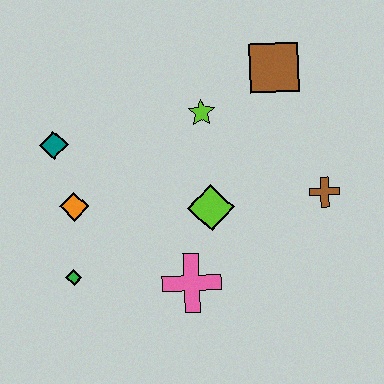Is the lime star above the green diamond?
Yes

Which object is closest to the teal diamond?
The orange diamond is closest to the teal diamond.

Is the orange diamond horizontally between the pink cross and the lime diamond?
No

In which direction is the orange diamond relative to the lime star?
The orange diamond is to the left of the lime star.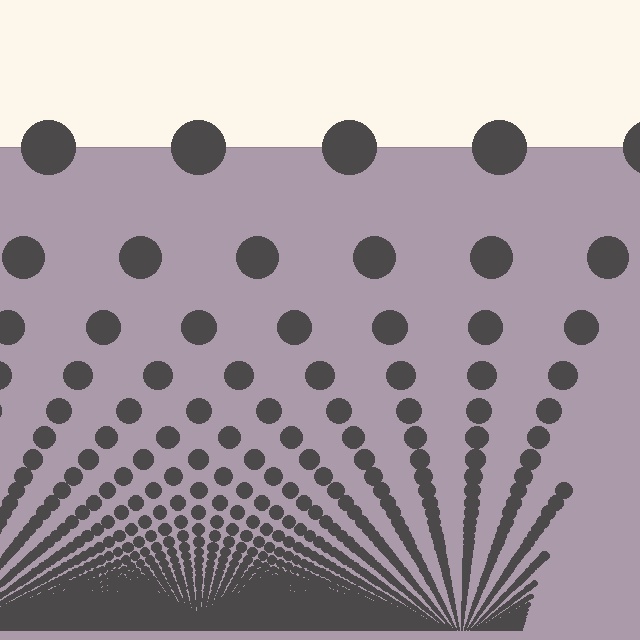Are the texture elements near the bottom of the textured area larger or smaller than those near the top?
Smaller. The gradient is inverted — elements near the bottom are smaller and denser.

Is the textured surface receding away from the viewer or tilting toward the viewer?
The surface appears to tilt toward the viewer. Texture elements get larger and sparser toward the top.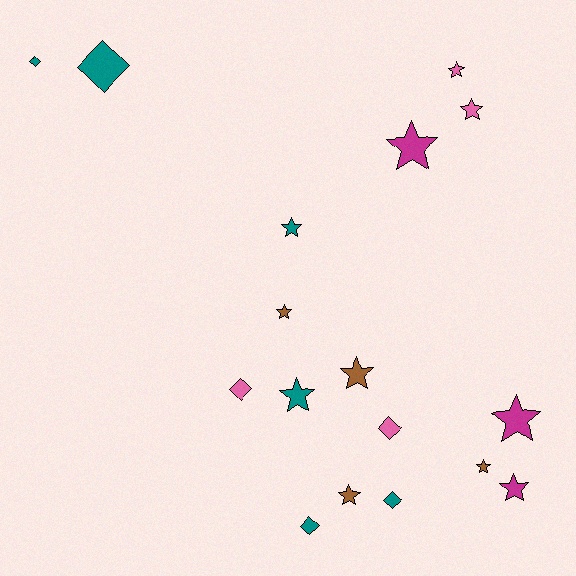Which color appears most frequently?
Teal, with 6 objects.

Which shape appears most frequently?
Star, with 11 objects.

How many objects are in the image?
There are 17 objects.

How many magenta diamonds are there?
There are no magenta diamonds.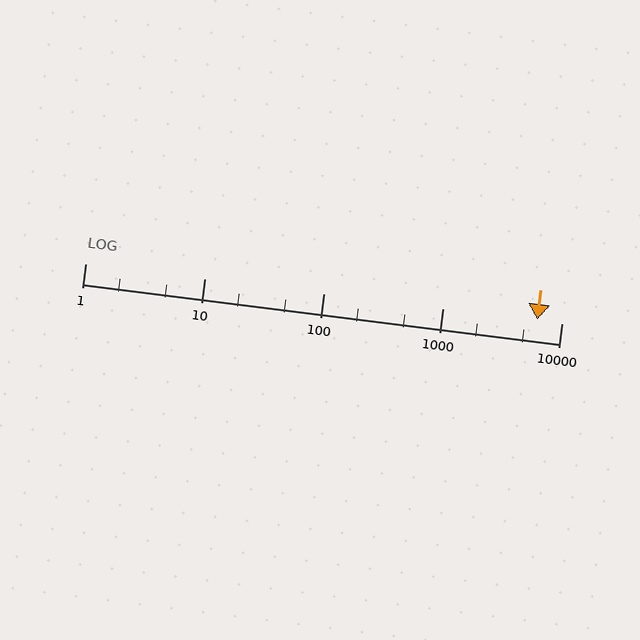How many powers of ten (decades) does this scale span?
The scale spans 4 decades, from 1 to 10000.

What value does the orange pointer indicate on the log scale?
The pointer indicates approximately 6300.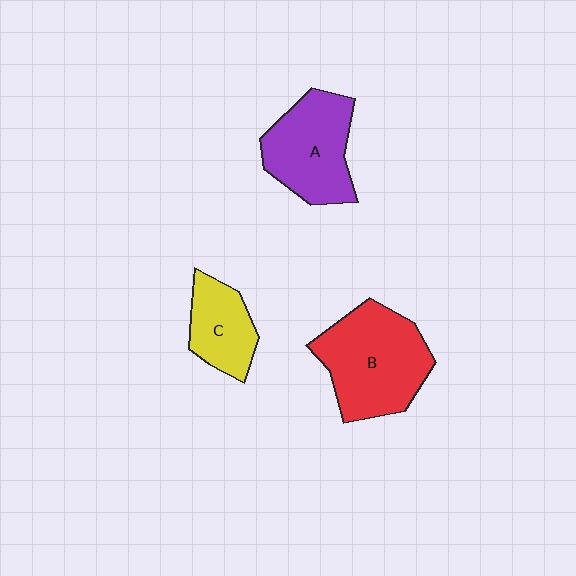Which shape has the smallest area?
Shape C (yellow).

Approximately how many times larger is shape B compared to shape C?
Approximately 1.9 times.